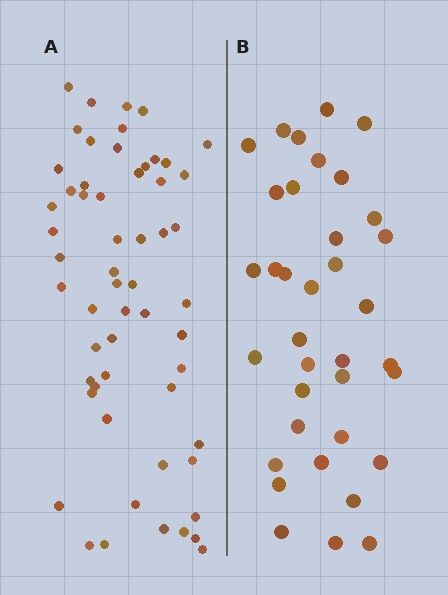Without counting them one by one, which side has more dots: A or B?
Region A (the left region) has more dots.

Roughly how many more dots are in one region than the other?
Region A has approximately 20 more dots than region B.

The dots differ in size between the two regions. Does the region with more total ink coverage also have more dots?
No. Region B has more total ink coverage because its dots are larger, but region A actually contains more individual dots. Total area can be misleading — the number of items is what matters here.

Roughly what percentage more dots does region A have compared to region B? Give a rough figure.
About 60% more.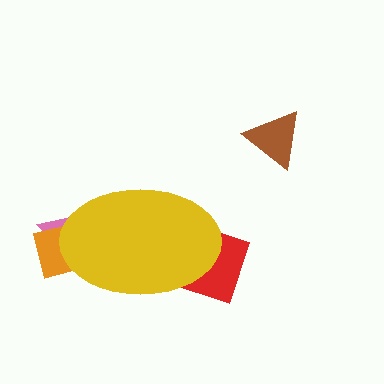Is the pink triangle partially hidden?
Yes, the pink triangle is partially hidden behind the yellow ellipse.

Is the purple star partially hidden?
Yes, the purple star is partially hidden behind the yellow ellipse.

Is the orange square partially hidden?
Yes, the orange square is partially hidden behind the yellow ellipse.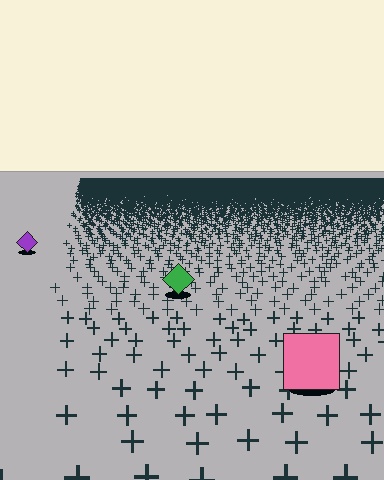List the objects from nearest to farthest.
From nearest to farthest: the pink square, the green diamond, the purple diamond.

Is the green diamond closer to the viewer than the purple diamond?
Yes. The green diamond is closer — you can tell from the texture gradient: the ground texture is coarser near it.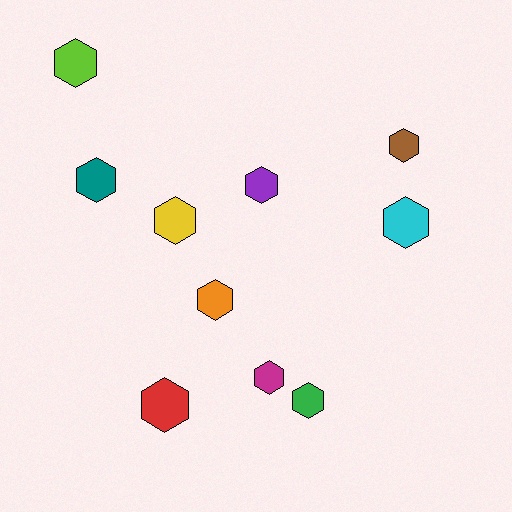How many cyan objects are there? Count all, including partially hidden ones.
There is 1 cyan object.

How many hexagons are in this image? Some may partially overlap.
There are 10 hexagons.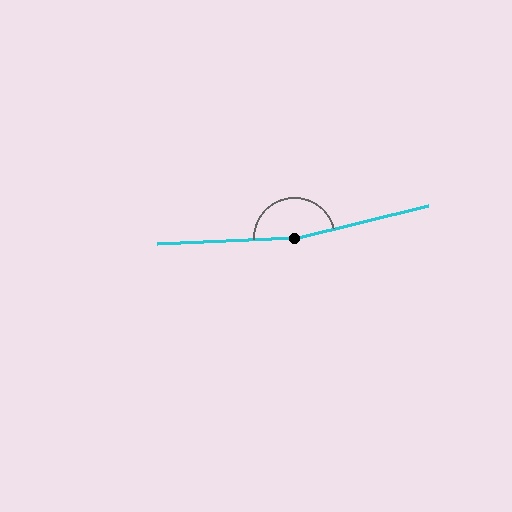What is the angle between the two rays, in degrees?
Approximately 169 degrees.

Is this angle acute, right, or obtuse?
It is obtuse.